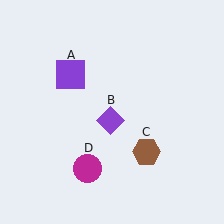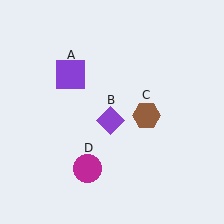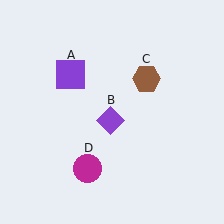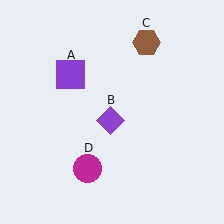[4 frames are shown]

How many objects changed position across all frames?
1 object changed position: brown hexagon (object C).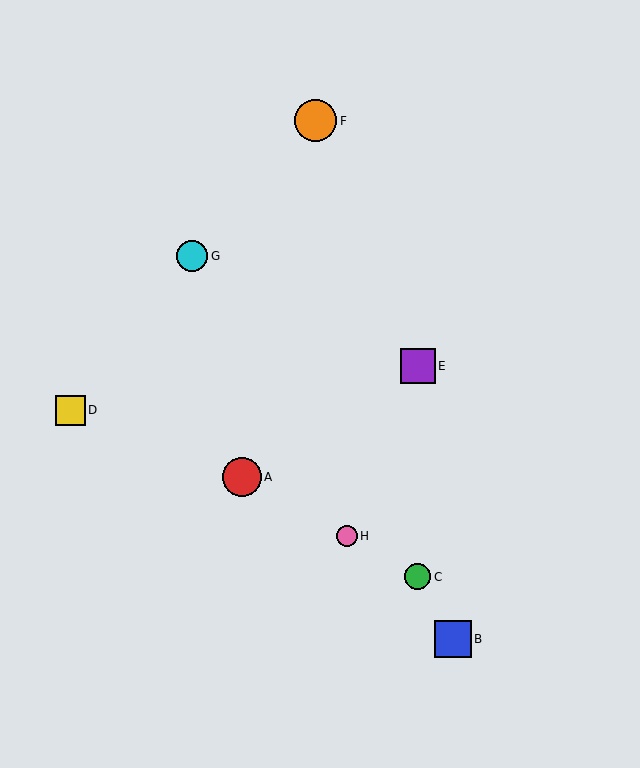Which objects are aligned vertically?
Objects C, E are aligned vertically.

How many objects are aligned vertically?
2 objects (C, E) are aligned vertically.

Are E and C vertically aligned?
Yes, both are at x≈418.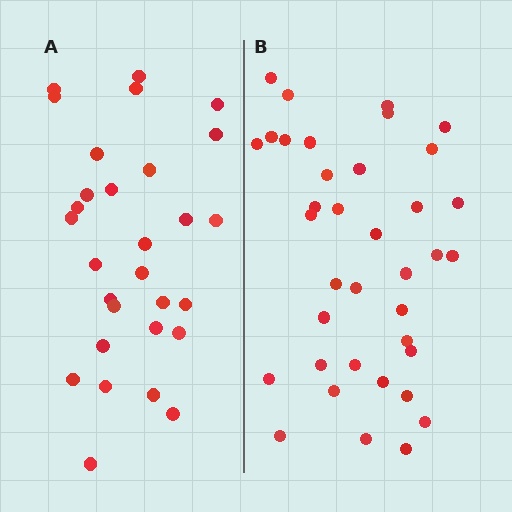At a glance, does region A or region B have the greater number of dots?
Region B (the right region) has more dots.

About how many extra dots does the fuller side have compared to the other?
Region B has roughly 8 or so more dots than region A.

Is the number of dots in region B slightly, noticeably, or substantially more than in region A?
Region B has noticeably more, but not dramatically so. The ratio is roughly 1.3 to 1.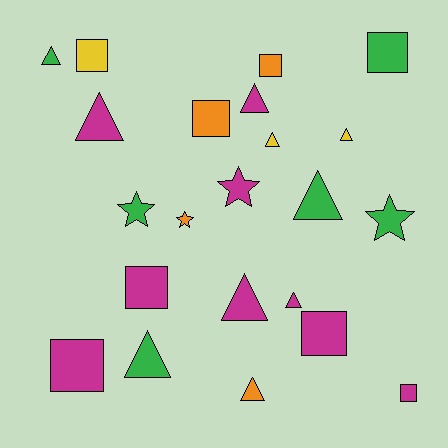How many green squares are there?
There is 1 green square.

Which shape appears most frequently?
Triangle, with 10 objects.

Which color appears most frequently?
Magenta, with 9 objects.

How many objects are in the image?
There are 22 objects.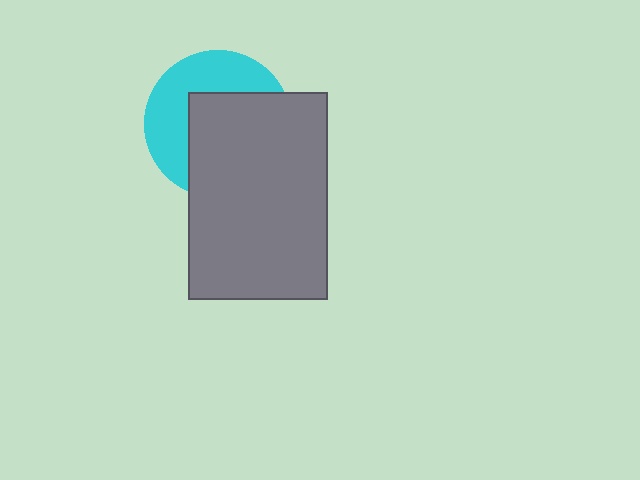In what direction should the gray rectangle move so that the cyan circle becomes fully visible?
The gray rectangle should move toward the lower-right. That is the shortest direction to clear the overlap and leave the cyan circle fully visible.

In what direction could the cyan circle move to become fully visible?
The cyan circle could move toward the upper-left. That would shift it out from behind the gray rectangle entirely.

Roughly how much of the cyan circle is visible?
A small part of it is visible (roughly 43%).